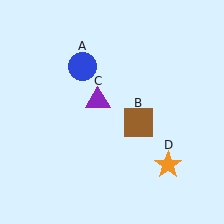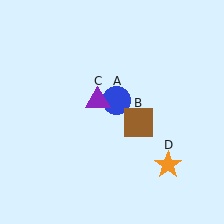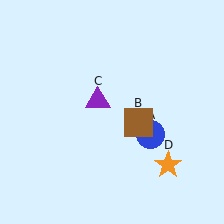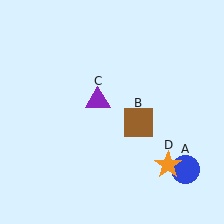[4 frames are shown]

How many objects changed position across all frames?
1 object changed position: blue circle (object A).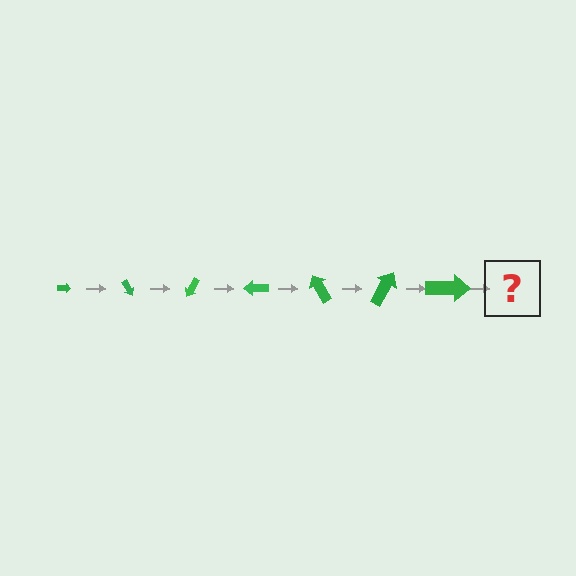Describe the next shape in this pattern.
It should be an arrow, larger than the previous one and rotated 420 degrees from the start.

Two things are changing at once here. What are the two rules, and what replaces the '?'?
The two rules are that the arrow grows larger each step and it rotates 60 degrees each step. The '?' should be an arrow, larger than the previous one and rotated 420 degrees from the start.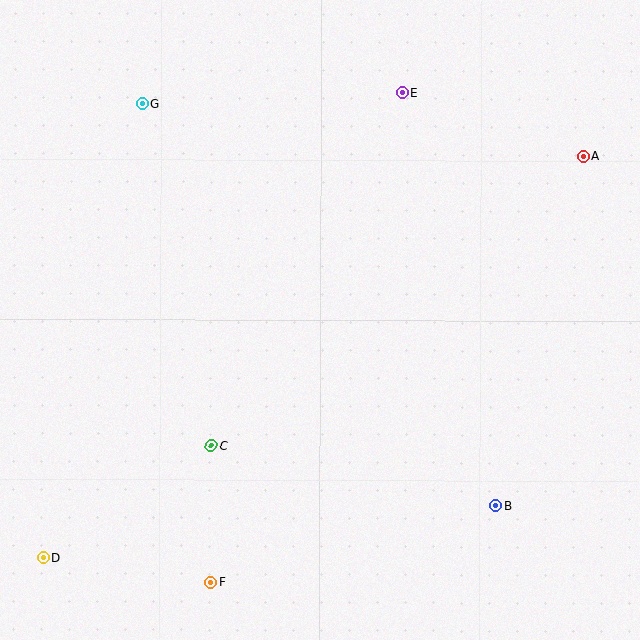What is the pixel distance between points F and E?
The distance between F and E is 525 pixels.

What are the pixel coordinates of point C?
Point C is at (211, 445).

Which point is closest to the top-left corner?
Point G is closest to the top-left corner.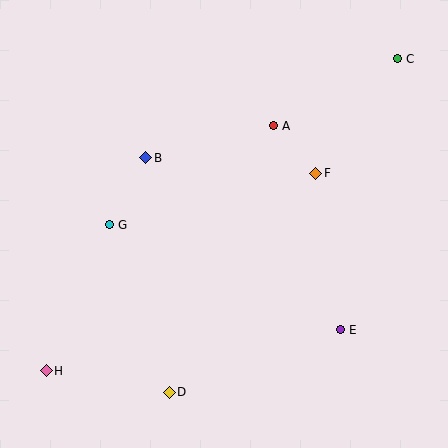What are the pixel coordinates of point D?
Point D is at (169, 392).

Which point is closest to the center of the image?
Point B at (146, 158) is closest to the center.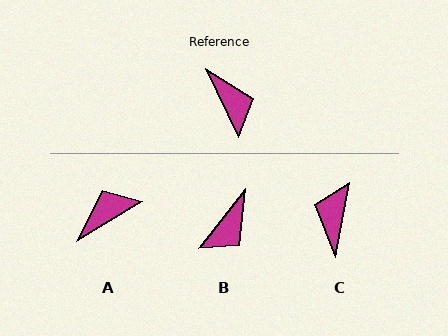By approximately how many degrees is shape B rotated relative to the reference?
Approximately 64 degrees clockwise.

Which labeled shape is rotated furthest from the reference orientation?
C, about 144 degrees away.